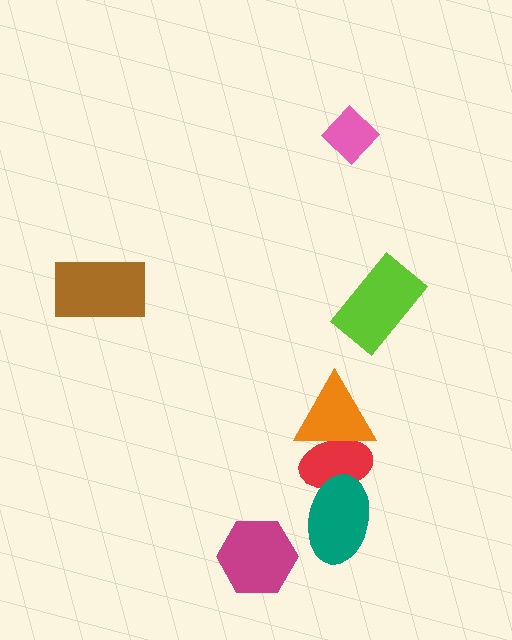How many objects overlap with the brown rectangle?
0 objects overlap with the brown rectangle.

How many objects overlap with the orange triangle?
1 object overlaps with the orange triangle.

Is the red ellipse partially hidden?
Yes, it is partially covered by another shape.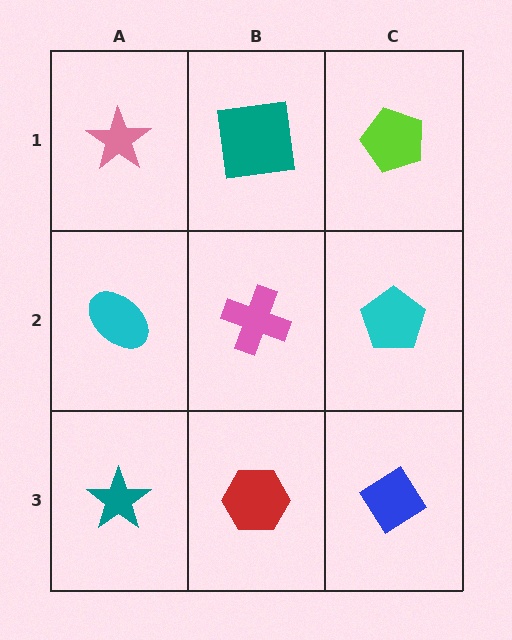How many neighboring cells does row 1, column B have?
3.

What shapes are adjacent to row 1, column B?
A pink cross (row 2, column B), a pink star (row 1, column A), a lime pentagon (row 1, column C).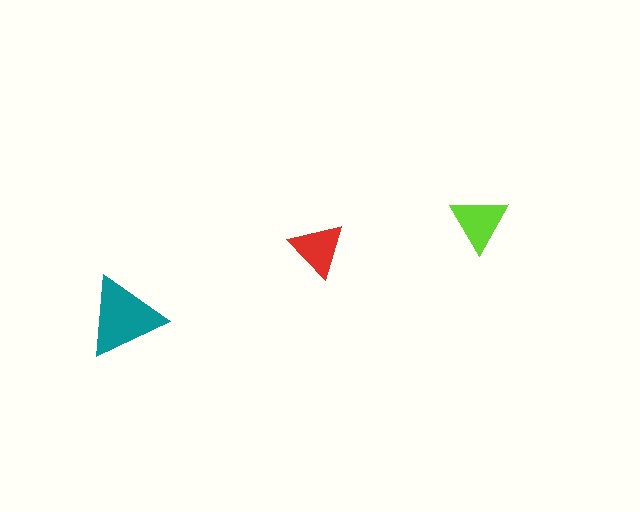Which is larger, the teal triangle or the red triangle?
The teal one.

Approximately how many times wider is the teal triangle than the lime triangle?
About 1.5 times wider.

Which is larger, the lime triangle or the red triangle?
The lime one.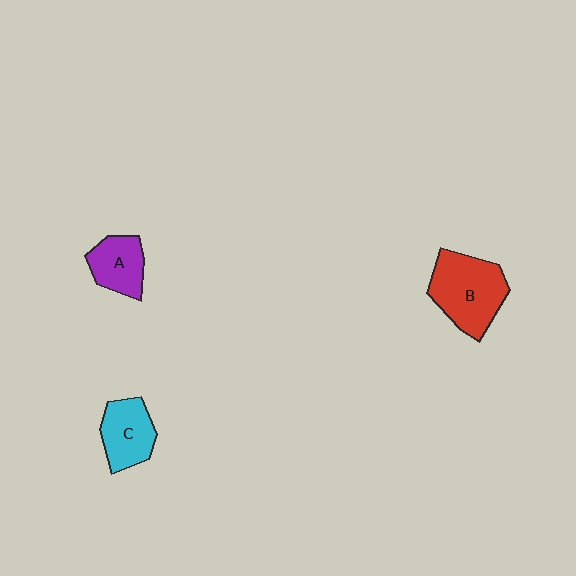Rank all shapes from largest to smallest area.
From largest to smallest: B (red), C (cyan), A (purple).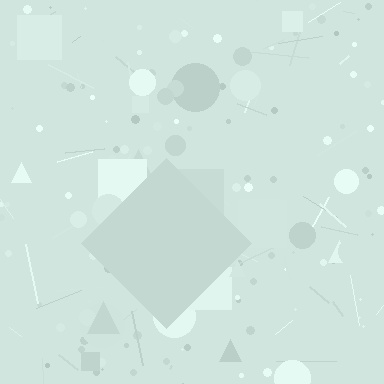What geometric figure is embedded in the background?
A diamond is embedded in the background.